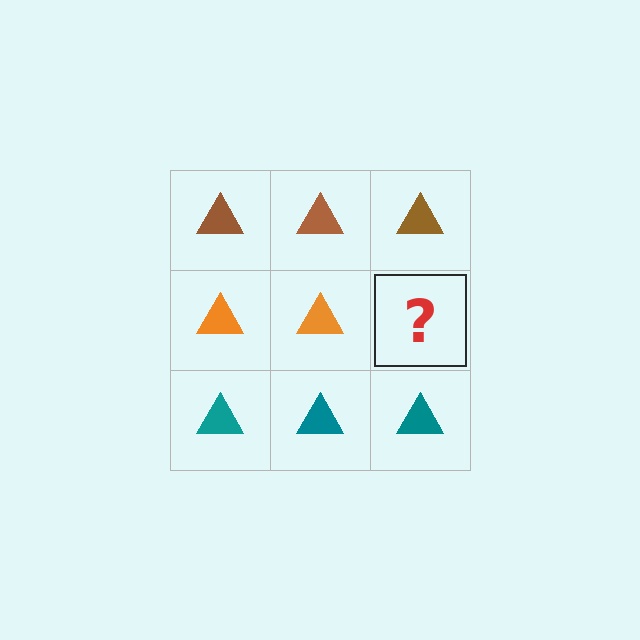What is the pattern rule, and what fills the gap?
The rule is that each row has a consistent color. The gap should be filled with an orange triangle.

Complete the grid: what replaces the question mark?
The question mark should be replaced with an orange triangle.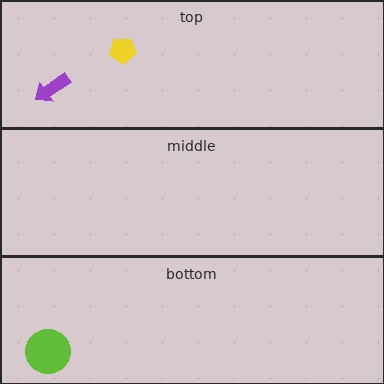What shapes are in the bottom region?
The lime circle.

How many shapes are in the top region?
2.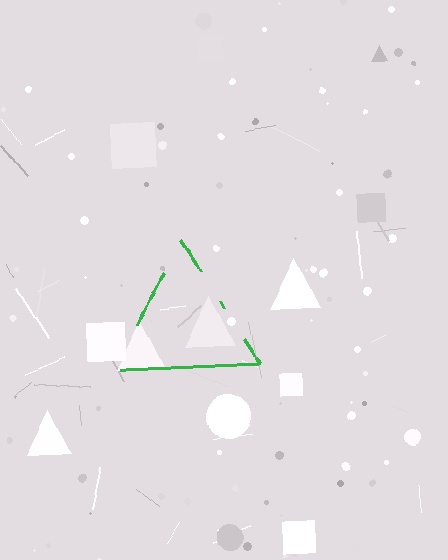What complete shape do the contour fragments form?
The contour fragments form a triangle.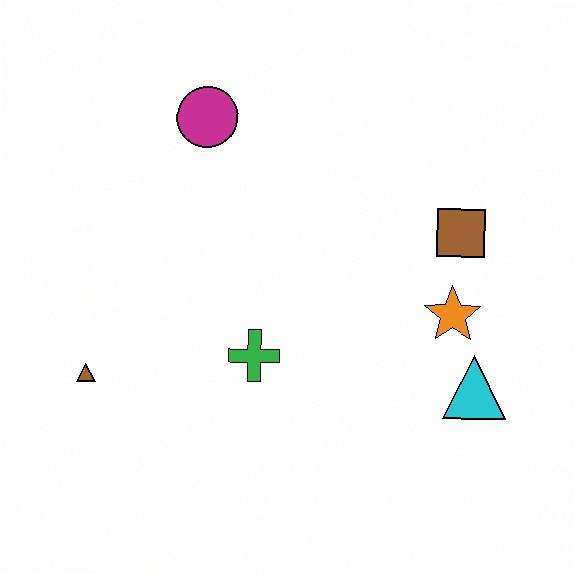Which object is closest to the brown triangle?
The green cross is closest to the brown triangle.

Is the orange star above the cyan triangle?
Yes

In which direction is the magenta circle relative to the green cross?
The magenta circle is above the green cross.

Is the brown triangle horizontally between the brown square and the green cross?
No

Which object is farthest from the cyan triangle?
The brown triangle is farthest from the cyan triangle.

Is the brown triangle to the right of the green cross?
No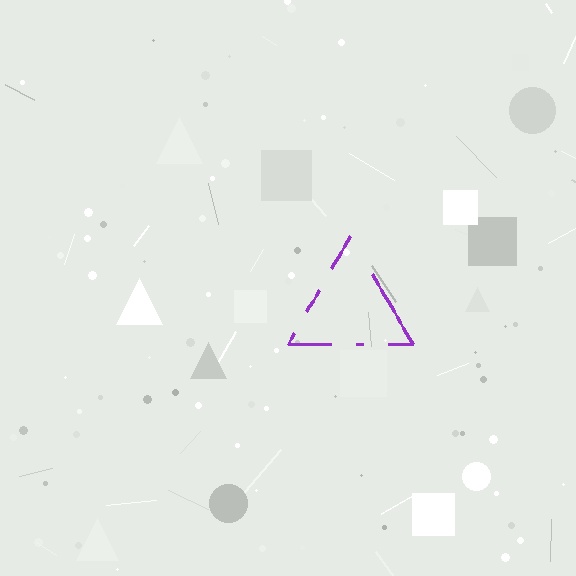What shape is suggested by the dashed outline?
The dashed outline suggests a triangle.